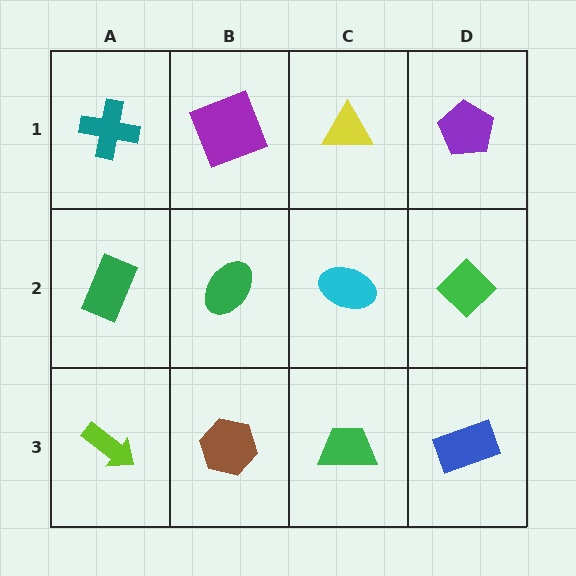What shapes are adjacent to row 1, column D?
A green diamond (row 2, column D), a yellow triangle (row 1, column C).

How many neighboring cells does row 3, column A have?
2.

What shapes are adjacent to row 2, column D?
A purple pentagon (row 1, column D), a blue rectangle (row 3, column D), a cyan ellipse (row 2, column C).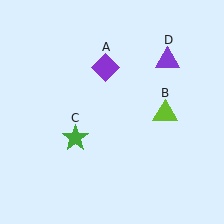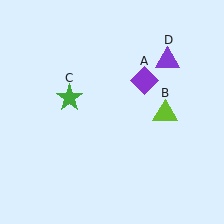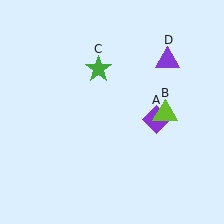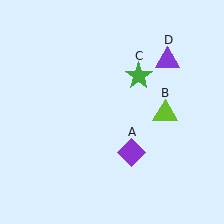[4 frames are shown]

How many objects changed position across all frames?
2 objects changed position: purple diamond (object A), green star (object C).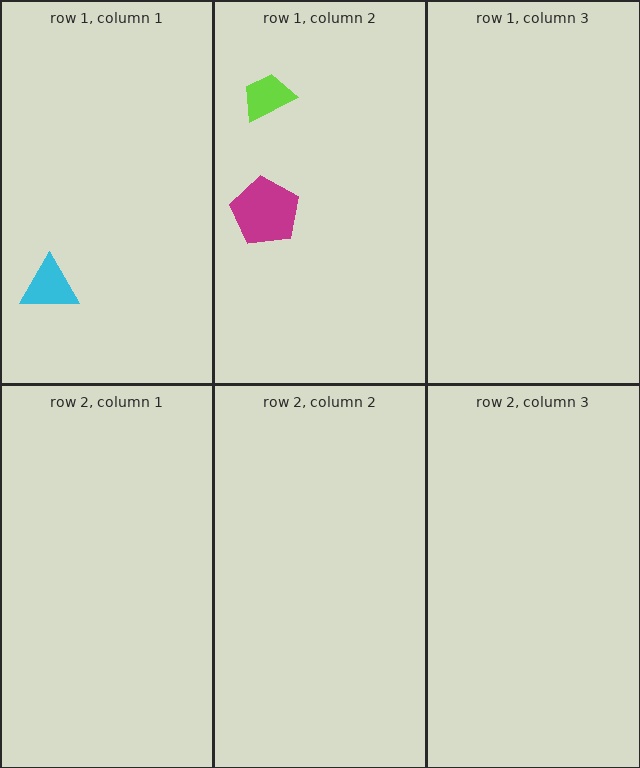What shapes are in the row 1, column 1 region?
The cyan triangle.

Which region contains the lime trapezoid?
The row 1, column 2 region.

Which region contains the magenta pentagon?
The row 1, column 2 region.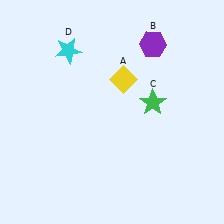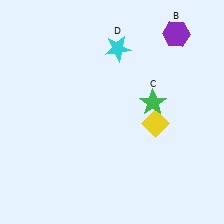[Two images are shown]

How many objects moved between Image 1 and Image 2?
3 objects moved between the two images.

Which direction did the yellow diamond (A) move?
The yellow diamond (A) moved down.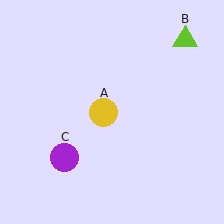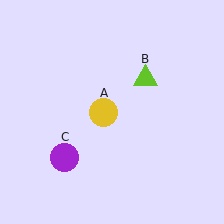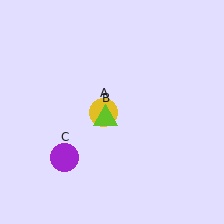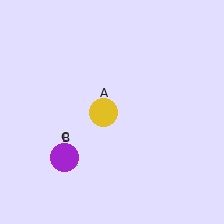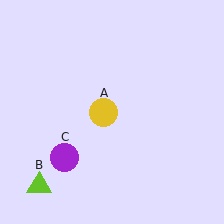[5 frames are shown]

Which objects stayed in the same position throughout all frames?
Yellow circle (object A) and purple circle (object C) remained stationary.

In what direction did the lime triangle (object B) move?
The lime triangle (object B) moved down and to the left.